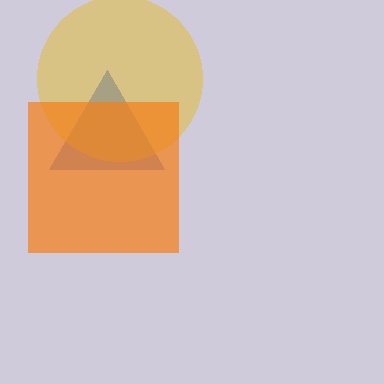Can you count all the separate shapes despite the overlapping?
Yes, there are 3 separate shapes.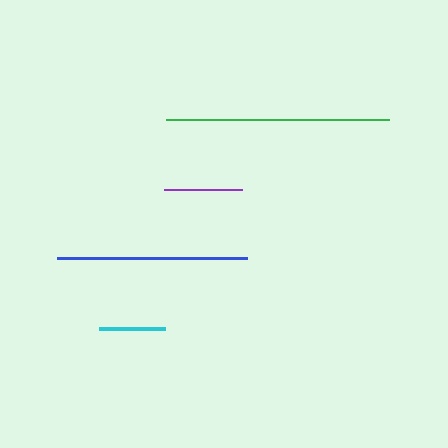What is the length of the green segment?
The green segment is approximately 222 pixels long.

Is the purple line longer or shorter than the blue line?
The blue line is longer than the purple line.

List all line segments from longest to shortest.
From longest to shortest: green, blue, purple, cyan.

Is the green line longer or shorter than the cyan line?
The green line is longer than the cyan line.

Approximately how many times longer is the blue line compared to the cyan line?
The blue line is approximately 2.9 times the length of the cyan line.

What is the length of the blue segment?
The blue segment is approximately 190 pixels long.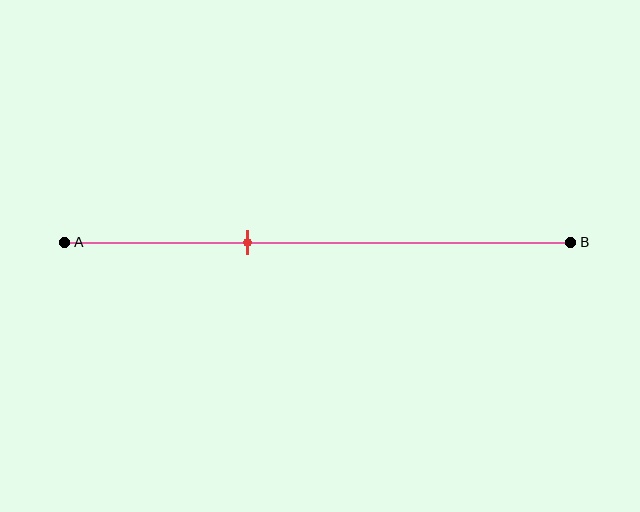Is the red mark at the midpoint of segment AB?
No, the mark is at about 35% from A, not at the 50% midpoint.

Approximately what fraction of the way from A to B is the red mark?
The red mark is approximately 35% of the way from A to B.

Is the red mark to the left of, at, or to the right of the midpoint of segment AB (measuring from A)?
The red mark is to the left of the midpoint of segment AB.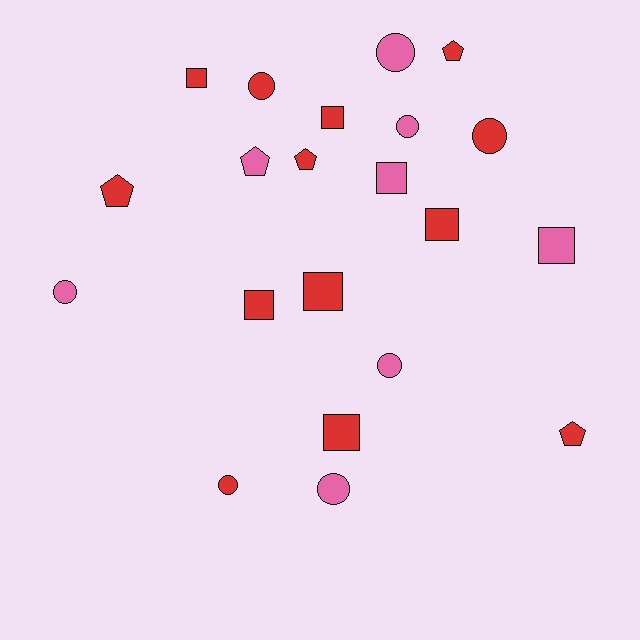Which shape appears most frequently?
Square, with 8 objects.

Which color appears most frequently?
Red, with 13 objects.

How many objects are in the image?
There are 21 objects.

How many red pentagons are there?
There are 4 red pentagons.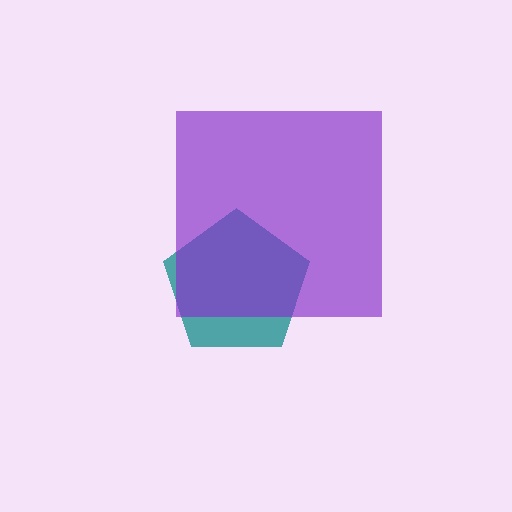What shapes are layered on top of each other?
The layered shapes are: a teal pentagon, a purple square.